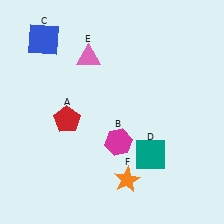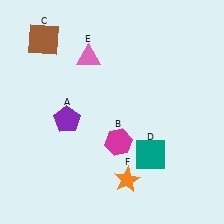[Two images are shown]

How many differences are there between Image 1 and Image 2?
There are 2 differences between the two images.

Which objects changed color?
A changed from red to purple. C changed from blue to brown.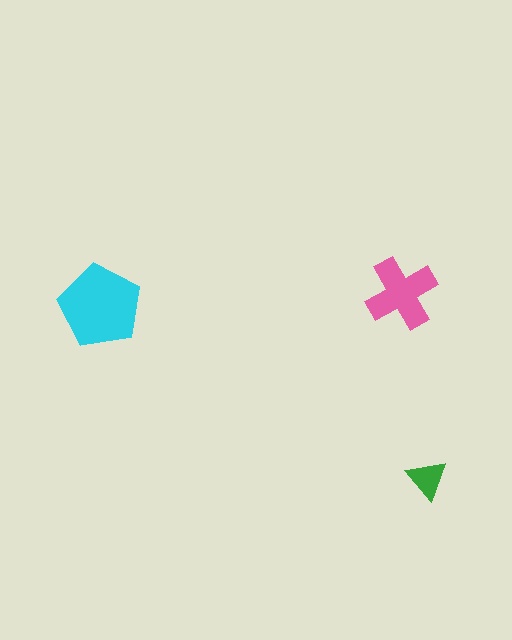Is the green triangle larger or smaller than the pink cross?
Smaller.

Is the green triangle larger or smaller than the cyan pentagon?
Smaller.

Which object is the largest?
The cyan pentagon.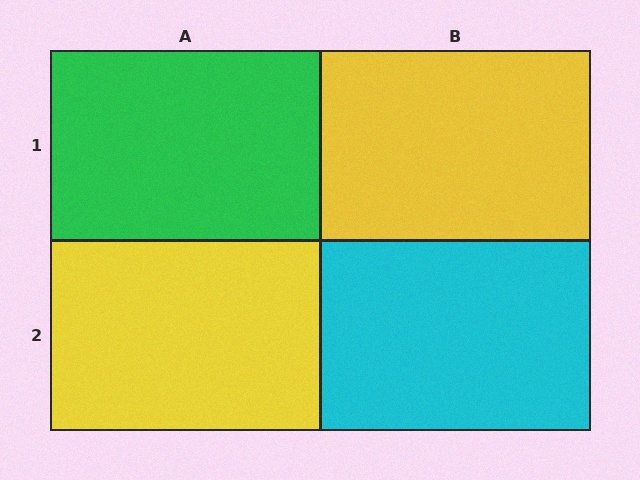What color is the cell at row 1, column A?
Green.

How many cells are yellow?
2 cells are yellow.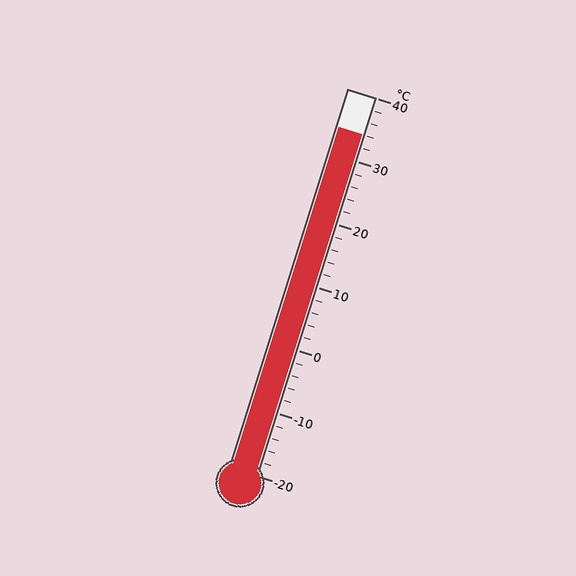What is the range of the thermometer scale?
The thermometer scale ranges from -20°C to 40°C.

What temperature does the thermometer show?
The thermometer shows approximately 34°C.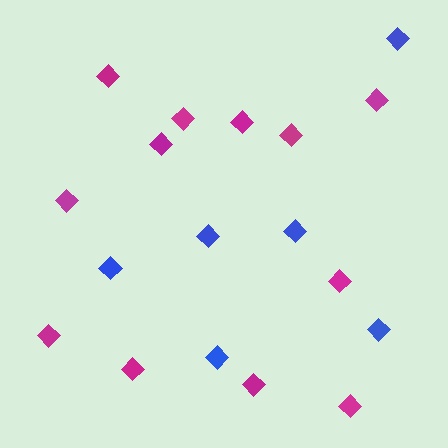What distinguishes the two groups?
There are 2 groups: one group of magenta diamonds (12) and one group of blue diamonds (6).